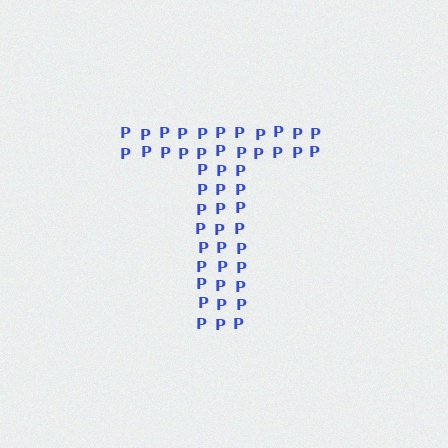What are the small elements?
The small elements are letter P's.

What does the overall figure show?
The overall figure shows the letter T.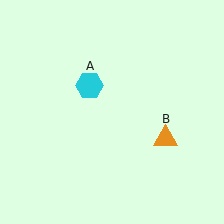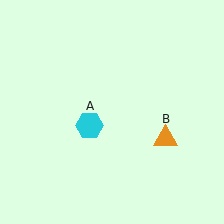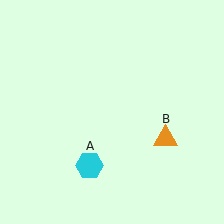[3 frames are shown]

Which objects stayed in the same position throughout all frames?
Orange triangle (object B) remained stationary.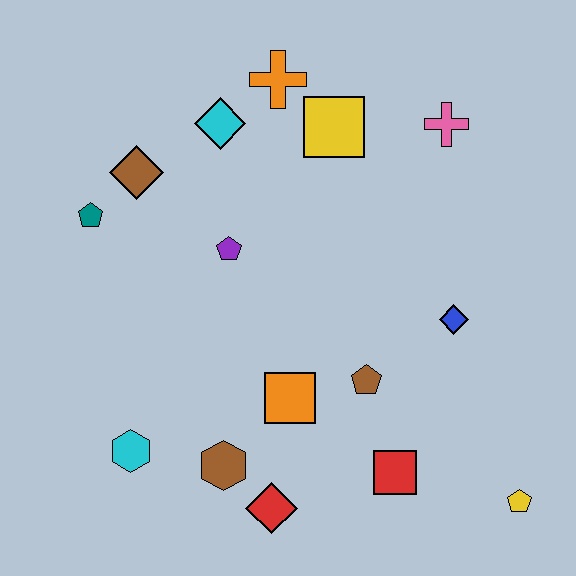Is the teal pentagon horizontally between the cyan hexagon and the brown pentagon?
No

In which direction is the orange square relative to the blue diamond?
The orange square is to the left of the blue diamond.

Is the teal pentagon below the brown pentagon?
No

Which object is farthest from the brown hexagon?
The pink cross is farthest from the brown hexagon.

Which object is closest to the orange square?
The brown pentagon is closest to the orange square.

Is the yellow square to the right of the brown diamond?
Yes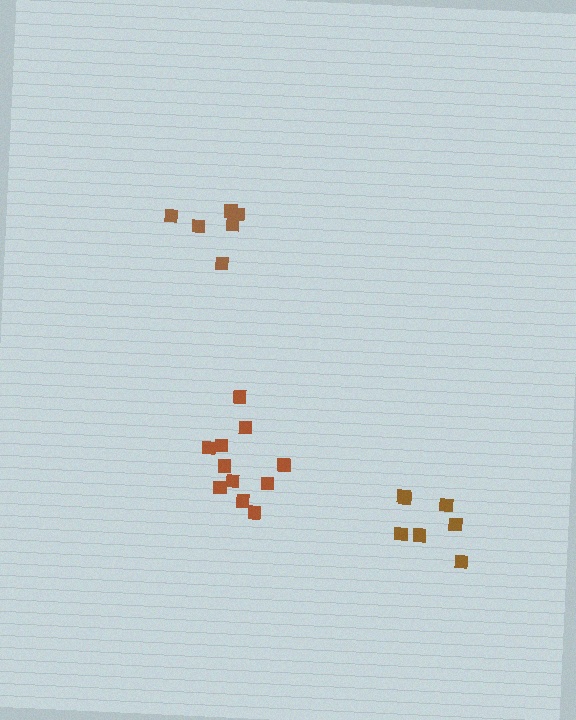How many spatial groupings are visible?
There are 3 spatial groupings.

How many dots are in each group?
Group 1: 6 dots, Group 2: 12 dots, Group 3: 7 dots (25 total).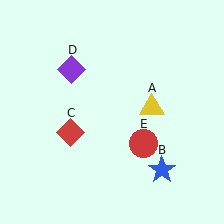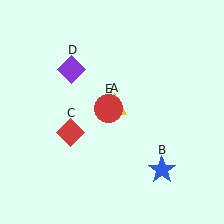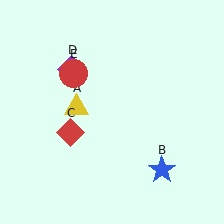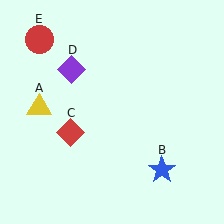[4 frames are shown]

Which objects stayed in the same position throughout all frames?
Blue star (object B) and red diamond (object C) and purple diamond (object D) remained stationary.